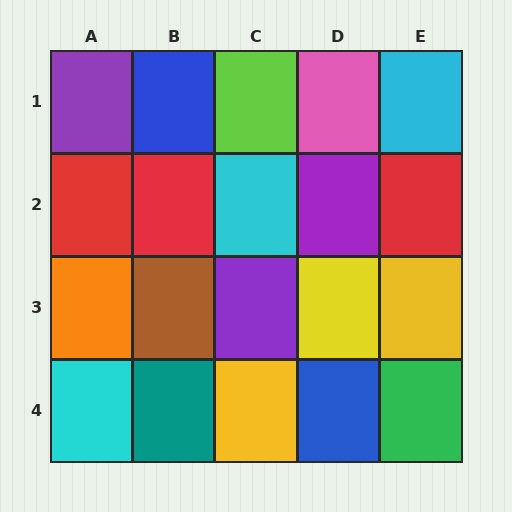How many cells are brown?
1 cell is brown.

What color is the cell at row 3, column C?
Purple.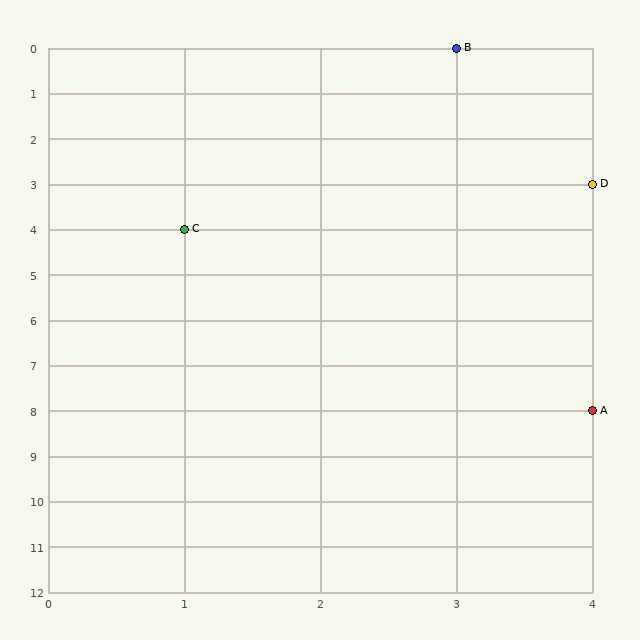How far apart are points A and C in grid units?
Points A and C are 3 columns and 4 rows apart (about 5.0 grid units diagonally).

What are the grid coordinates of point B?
Point B is at grid coordinates (3, 0).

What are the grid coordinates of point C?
Point C is at grid coordinates (1, 4).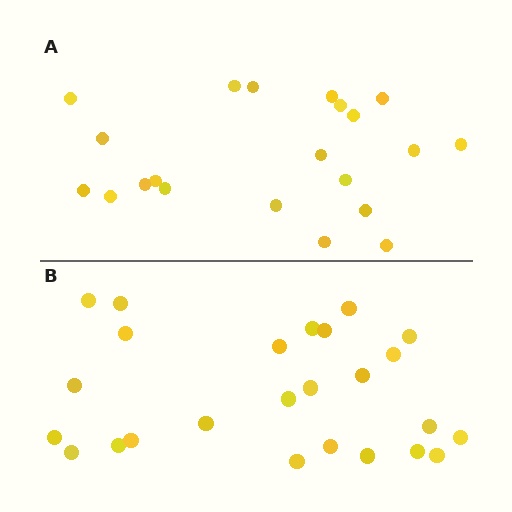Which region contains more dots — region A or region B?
Region B (the bottom region) has more dots.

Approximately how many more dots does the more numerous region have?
Region B has about 4 more dots than region A.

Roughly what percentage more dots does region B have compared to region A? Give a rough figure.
About 20% more.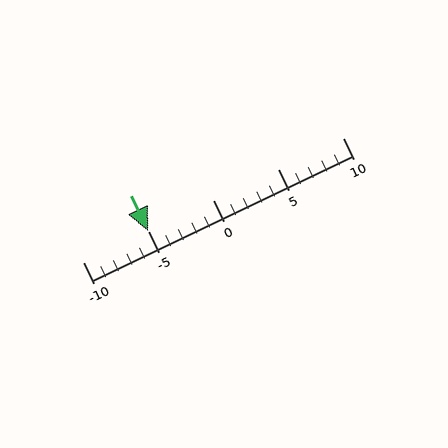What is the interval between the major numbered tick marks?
The major tick marks are spaced 5 units apart.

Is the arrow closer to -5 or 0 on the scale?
The arrow is closer to -5.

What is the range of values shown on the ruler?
The ruler shows values from -10 to 10.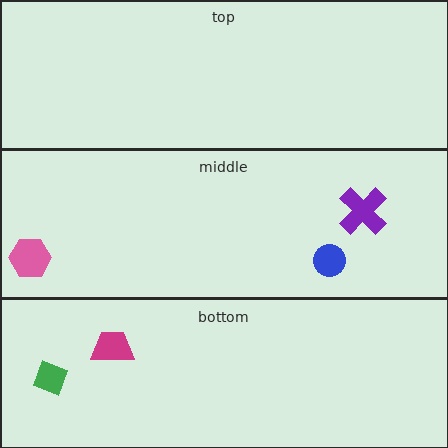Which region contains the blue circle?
The middle region.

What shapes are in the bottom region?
The magenta trapezoid, the green diamond.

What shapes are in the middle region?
The purple cross, the pink hexagon, the blue circle.